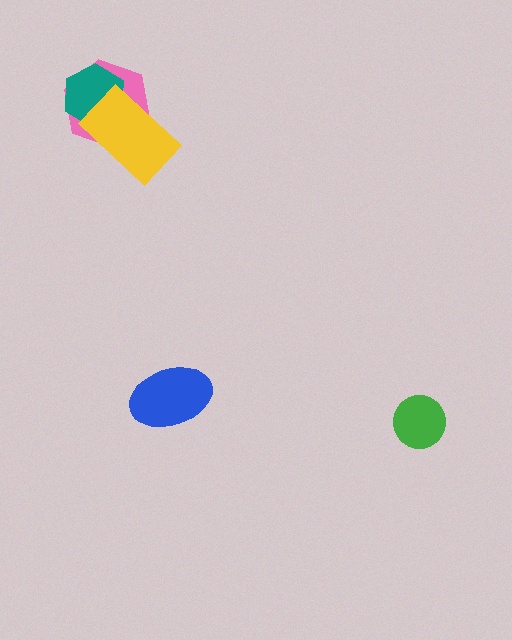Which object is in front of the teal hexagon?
The yellow rectangle is in front of the teal hexagon.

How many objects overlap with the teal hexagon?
2 objects overlap with the teal hexagon.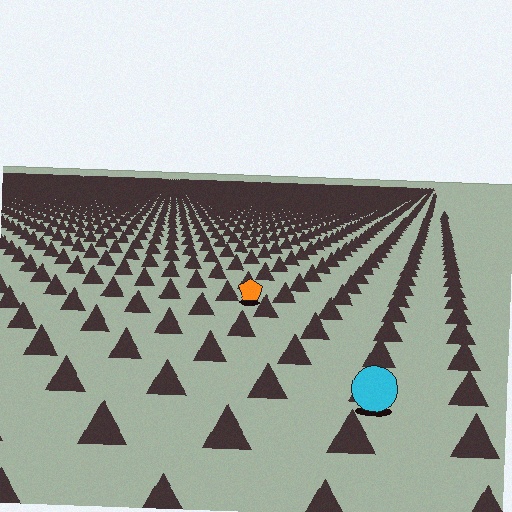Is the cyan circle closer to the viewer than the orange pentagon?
Yes. The cyan circle is closer — you can tell from the texture gradient: the ground texture is coarser near it.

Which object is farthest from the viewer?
The orange pentagon is farthest from the viewer. It appears smaller and the ground texture around it is denser.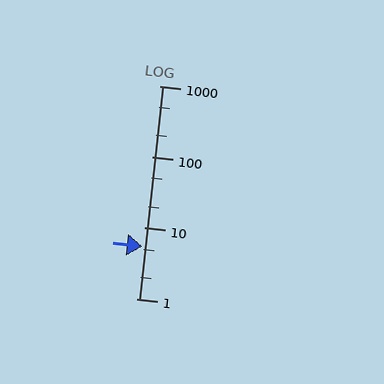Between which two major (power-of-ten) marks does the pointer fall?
The pointer is between 1 and 10.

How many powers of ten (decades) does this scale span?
The scale spans 3 decades, from 1 to 1000.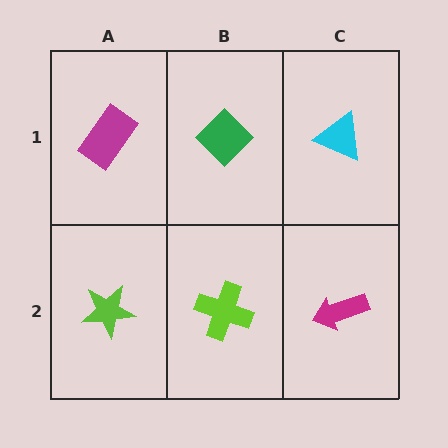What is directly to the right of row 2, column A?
A lime cross.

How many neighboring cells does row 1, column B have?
3.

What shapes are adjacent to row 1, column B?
A lime cross (row 2, column B), a magenta rectangle (row 1, column A), a cyan triangle (row 1, column C).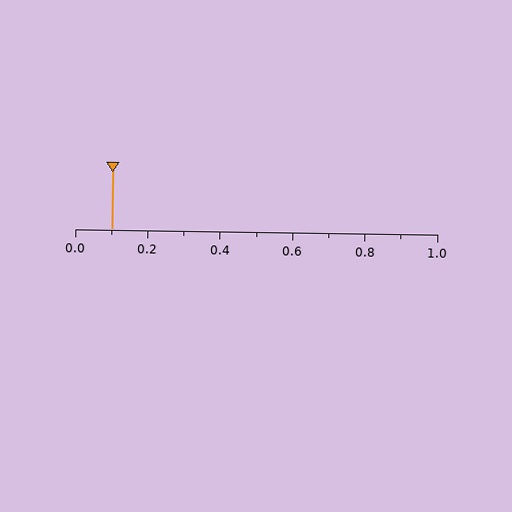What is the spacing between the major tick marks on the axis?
The major ticks are spaced 0.2 apart.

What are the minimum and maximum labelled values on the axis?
The axis runs from 0.0 to 1.0.